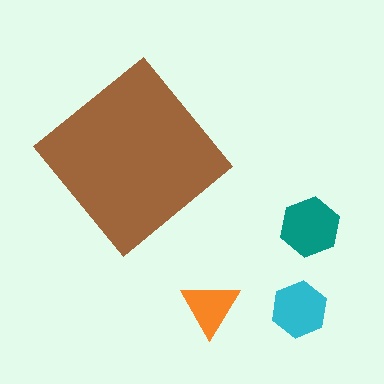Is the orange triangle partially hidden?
No, the orange triangle is fully visible.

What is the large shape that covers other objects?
A brown diamond.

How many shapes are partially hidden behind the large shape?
0 shapes are partially hidden.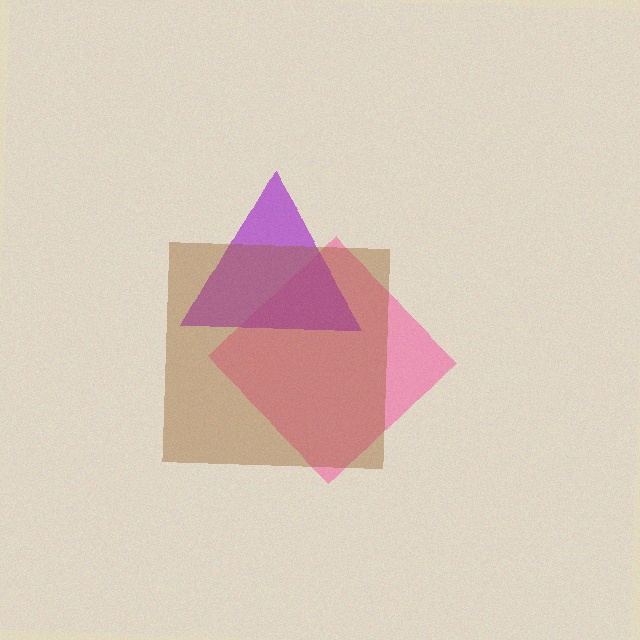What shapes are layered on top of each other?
The layered shapes are: a pink diamond, a purple triangle, a brown square.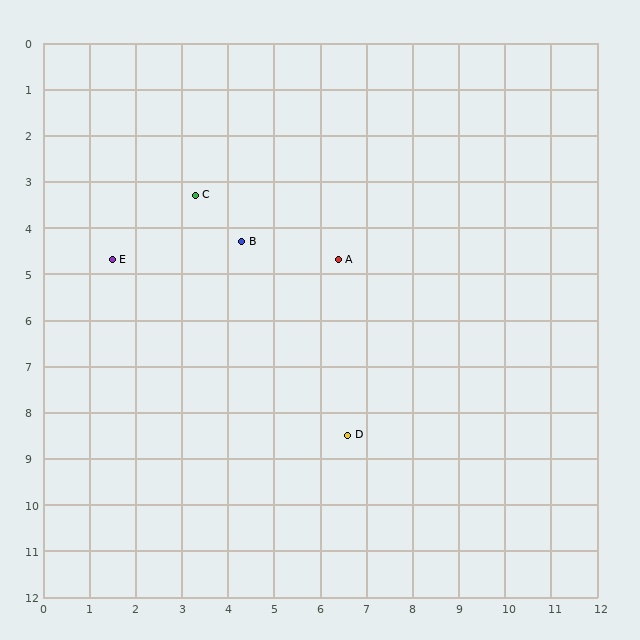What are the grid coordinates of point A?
Point A is at approximately (6.4, 4.7).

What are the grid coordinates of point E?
Point E is at approximately (1.5, 4.7).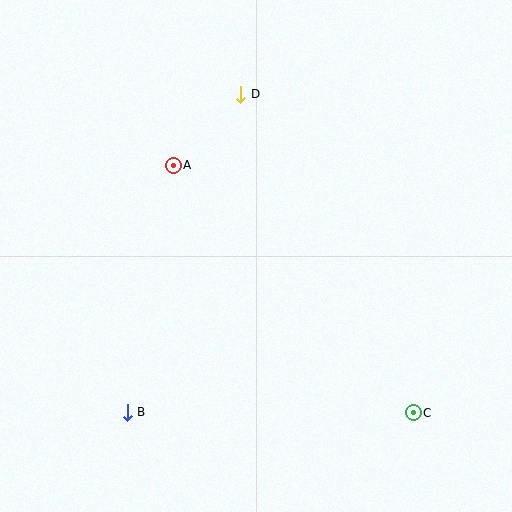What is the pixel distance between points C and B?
The distance between C and B is 286 pixels.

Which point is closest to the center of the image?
Point A at (173, 165) is closest to the center.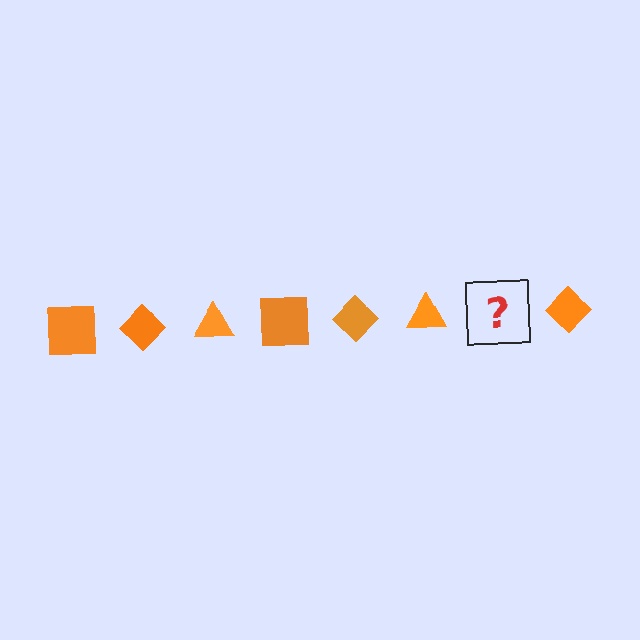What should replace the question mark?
The question mark should be replaced with an orange square.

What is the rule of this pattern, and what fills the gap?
The rule is that the pattern cycles through square, diamond, triangle shapes in orange. The gap should be filled with an orange square.